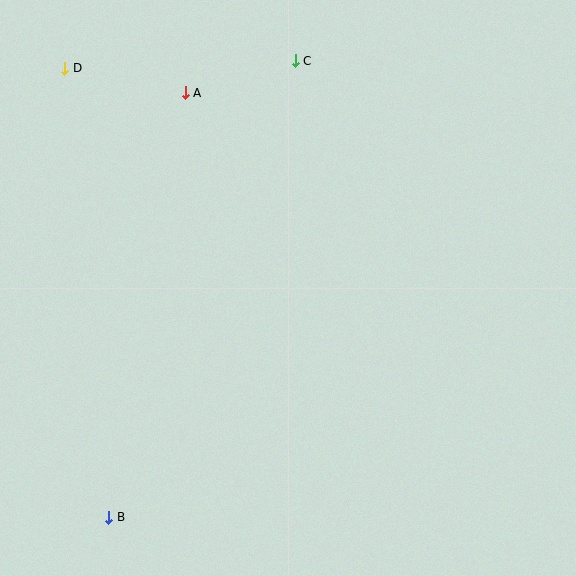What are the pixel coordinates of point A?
Point A is at (185, 93).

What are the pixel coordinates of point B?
Point B is at (109, 517).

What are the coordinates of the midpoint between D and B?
The midpoint between D and B is at (87, 293).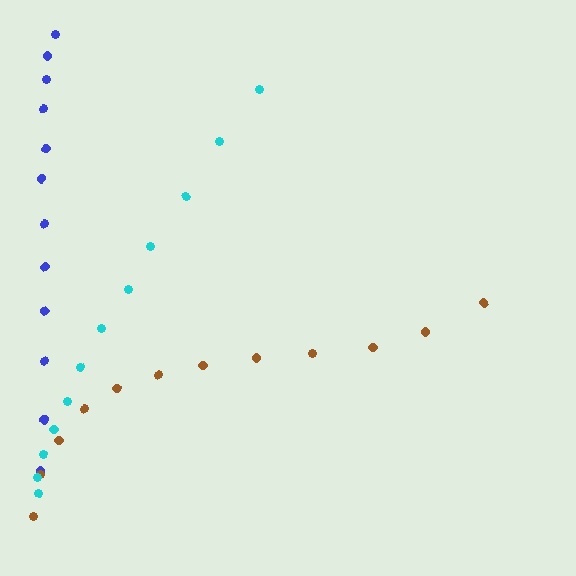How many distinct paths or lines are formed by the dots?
There are 3 distinct paths.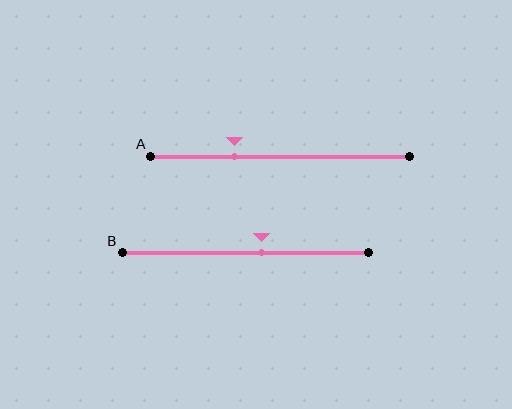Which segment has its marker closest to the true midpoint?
Segment B has its marker closest to the true midpoint.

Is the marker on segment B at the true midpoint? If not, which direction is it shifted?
No, the marker on segment B is shifted to the right by about 7% of the segment length.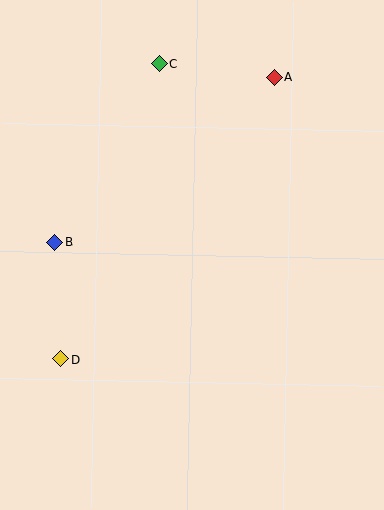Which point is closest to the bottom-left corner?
Point D is closest to the bottom-left corner.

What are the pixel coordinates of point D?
Point D is at (61, 359).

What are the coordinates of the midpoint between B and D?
The midpoint between B and D is at (58, 301).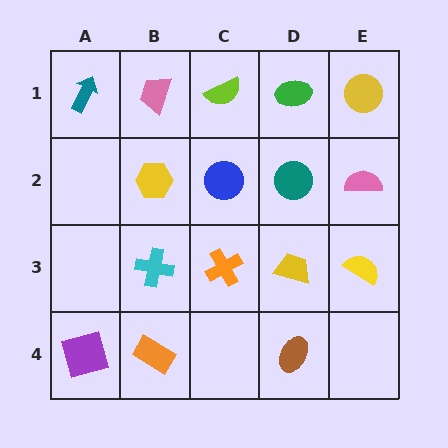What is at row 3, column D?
A yellow trapezoid.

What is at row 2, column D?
A teal circle.